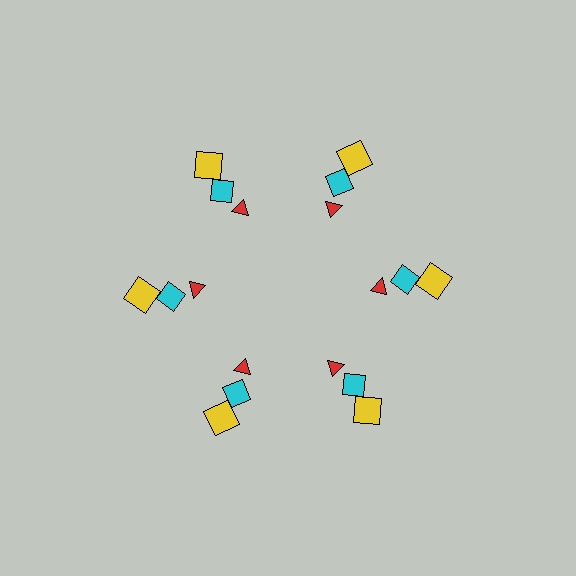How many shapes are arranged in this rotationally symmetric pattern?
There are 18 shapes, arranged in 6 groups of 3.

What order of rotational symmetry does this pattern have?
This pattern has 6-fold rotational symmetry.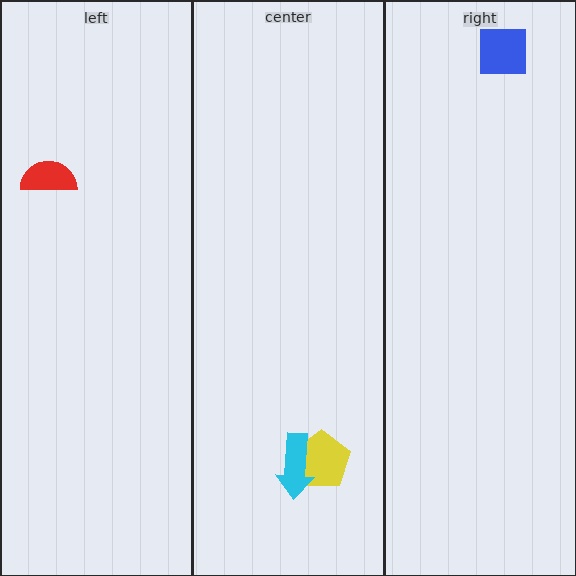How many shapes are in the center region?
2.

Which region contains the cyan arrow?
The center region.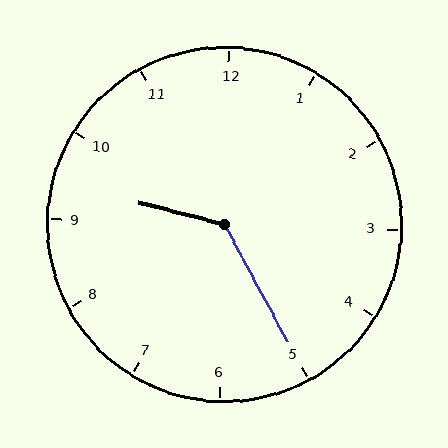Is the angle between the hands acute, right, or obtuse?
It is obtuse.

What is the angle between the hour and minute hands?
Approximately 132 degrees.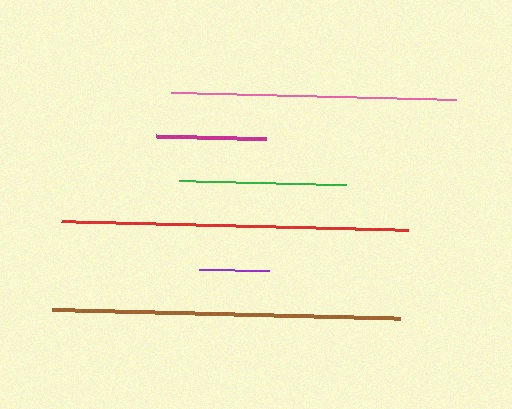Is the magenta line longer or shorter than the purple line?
The magenta line is longer than the purple line.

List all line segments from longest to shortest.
From longest to shortest: brown, red, pink, green, magenta, purple.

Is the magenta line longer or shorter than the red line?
The red line is longer than the magenta line.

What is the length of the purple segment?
The purple segment is approximately 70 pixels long.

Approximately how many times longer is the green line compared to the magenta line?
The green line is approximately 1.5 times the length of the magenta line.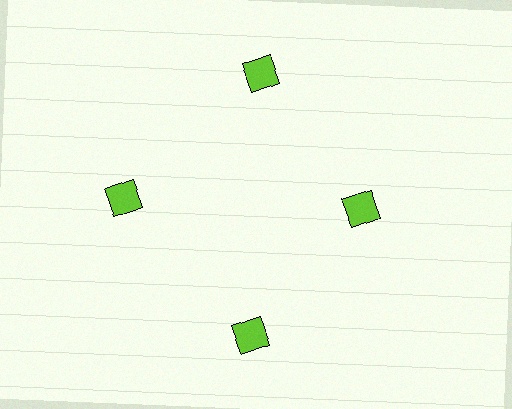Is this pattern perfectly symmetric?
No. The 4 lime squares are arranged in a ring, but one element near the 3 o'clock position is pulled inward toward the center, breaking the 4-fold rotational symmetry.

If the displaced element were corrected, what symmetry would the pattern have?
It would have 4-fold rotational symmetry — the pattern would map onto itself every 90 degrees.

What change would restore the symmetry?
The symmetry would be restored by moving it outward, back onto the ring so that all 4 squares sit at equal angles and equal distance from the center.